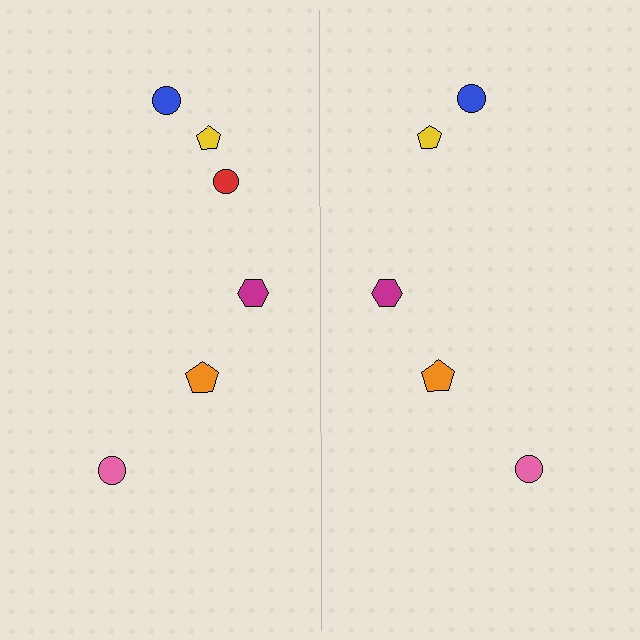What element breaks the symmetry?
A red circle is missing from the right side.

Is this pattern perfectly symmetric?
No, the pattern is not perfectly symmetric. A red circle is missing from the right side.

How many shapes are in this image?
There are 11 shapes in this image.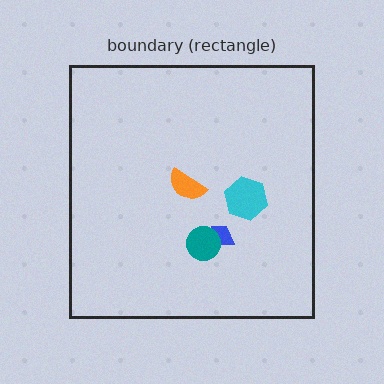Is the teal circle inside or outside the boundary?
Inside.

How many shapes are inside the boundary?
4 inside, 0 outside.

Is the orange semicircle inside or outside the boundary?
Inside.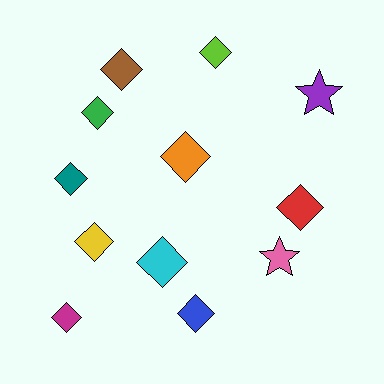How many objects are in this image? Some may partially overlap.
There are 12 objects.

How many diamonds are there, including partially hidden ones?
There are 10 diamonds.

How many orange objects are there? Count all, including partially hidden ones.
There is 1 orange object.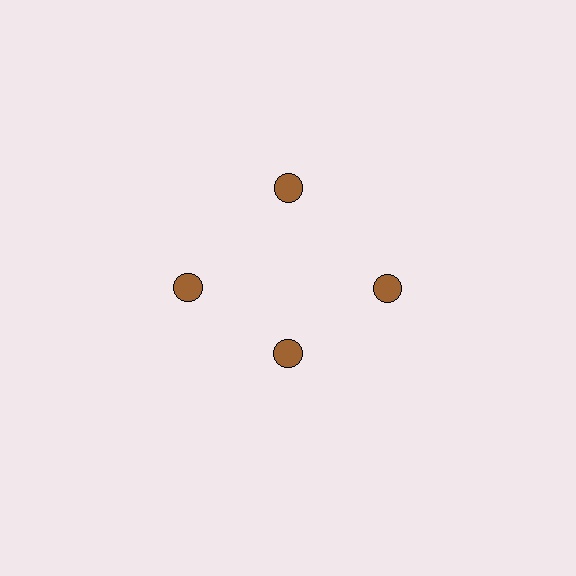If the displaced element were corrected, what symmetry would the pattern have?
It would have 4-fold rotational symmetry — the pattern would map onto itself every 90 degrees.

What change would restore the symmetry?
The symmetry would be restored by moving it outward, back onto the ring so that all 4 circles sit at equal angles and equal distance from the center.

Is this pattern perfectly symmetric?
No. The 4 brown circles are arranged in a ring, but one element near the 6 o'clock position is pulled inward toward the center, breaking the 4-fold rotational symmetry.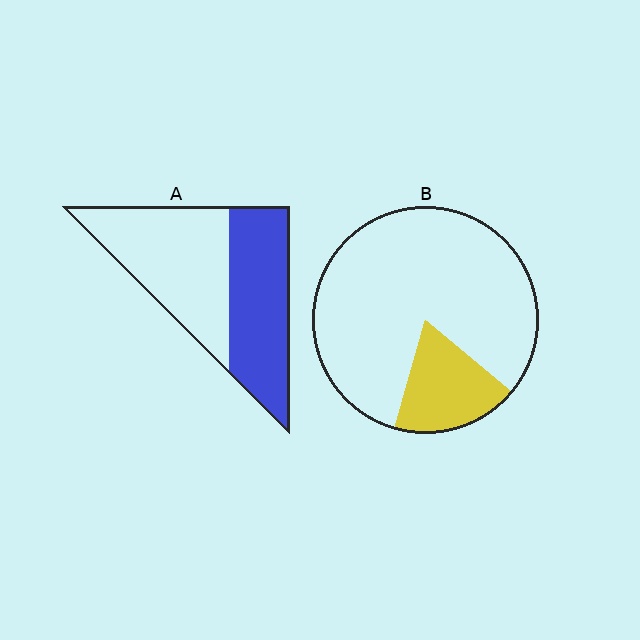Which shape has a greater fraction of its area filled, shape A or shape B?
Shape A.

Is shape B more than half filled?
No.